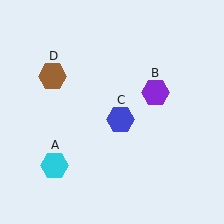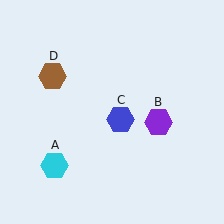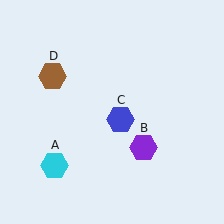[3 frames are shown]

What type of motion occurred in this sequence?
The purple hexagon (object B) rotated clockwise around the center of the scene.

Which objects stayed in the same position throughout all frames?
Cyan hexagon (object A) and blue hexagon (object C) and brown hexagon (object D) remained stationary.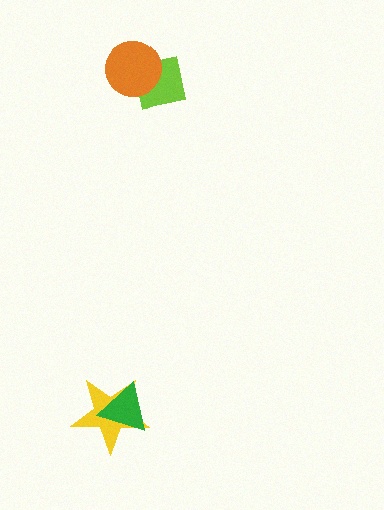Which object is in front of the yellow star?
The green triangle is in front of the yellow star.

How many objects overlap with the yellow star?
1 object overlaps with the yellow star.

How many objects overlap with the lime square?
1 object overlaps with the lime square.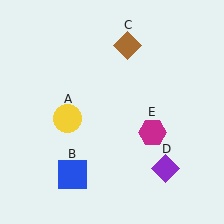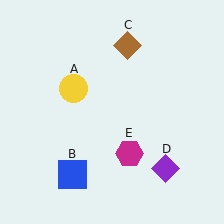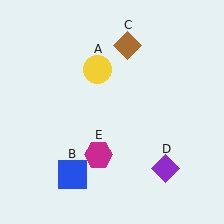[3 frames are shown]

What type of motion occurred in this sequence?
The yellow circle (object A), magenta hexagon (object E) rotated clockwise around the center of the scene.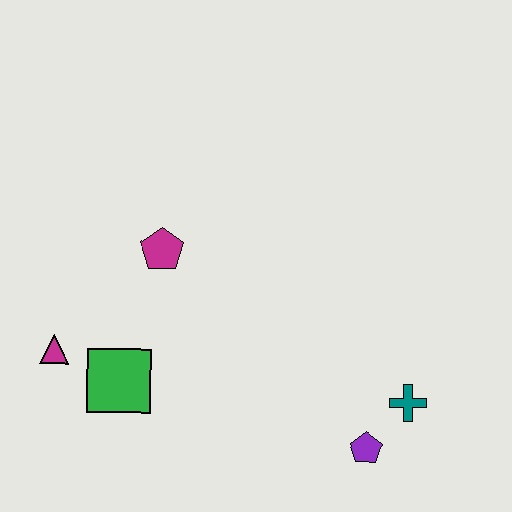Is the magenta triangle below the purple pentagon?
No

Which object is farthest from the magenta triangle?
The teal cross is farthest from the magenta triangle.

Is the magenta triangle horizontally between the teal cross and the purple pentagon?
No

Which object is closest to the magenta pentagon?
The green square is closest to the magenta pentagon.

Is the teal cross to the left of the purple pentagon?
No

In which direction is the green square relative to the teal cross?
The green square is to the left of the teal cross.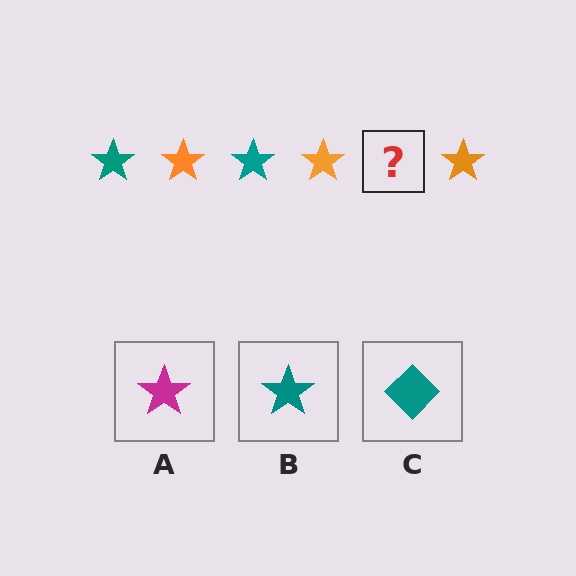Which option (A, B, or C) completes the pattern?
B.